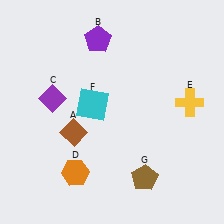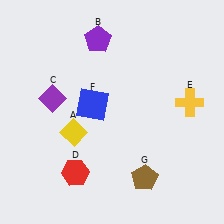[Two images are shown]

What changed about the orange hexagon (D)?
In Image 1, D is orange. In Image 2, it changed to red.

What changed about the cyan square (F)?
In Image 1, F is cyan. In Image 2, it changed to blue.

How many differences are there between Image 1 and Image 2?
There are 3 differences between the two images.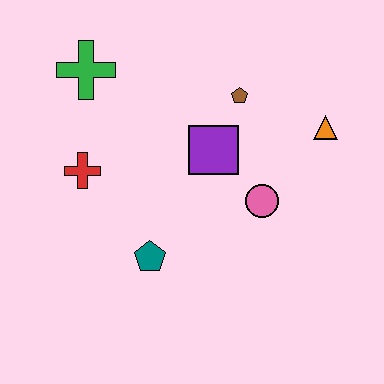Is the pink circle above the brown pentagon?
No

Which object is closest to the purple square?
The brown pentagon is closest to the purple square.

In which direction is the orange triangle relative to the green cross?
The orange triangle is to the right of the green cross.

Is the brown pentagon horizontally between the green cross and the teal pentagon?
No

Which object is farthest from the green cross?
The orange triangle is farthest from the green cross.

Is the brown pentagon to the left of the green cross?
No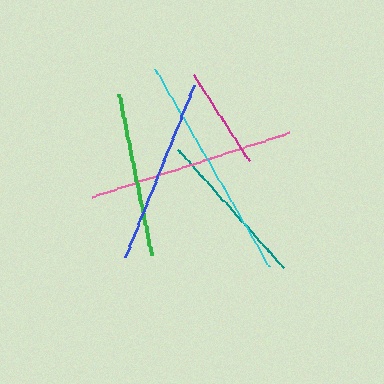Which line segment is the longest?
The cyan line is the longest at approximately 228 pixels.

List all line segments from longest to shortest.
From longest to shortest: cyan, pink, blue, green, teal, magenta.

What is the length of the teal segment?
The teal segment is approximately 159 pixels long.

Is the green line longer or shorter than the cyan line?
The cyan line is longer than the green line.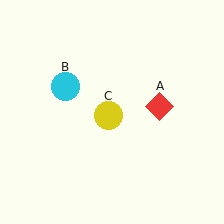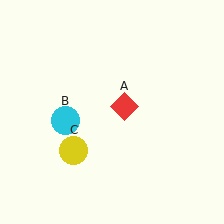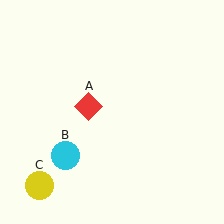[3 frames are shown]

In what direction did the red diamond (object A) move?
The red diamond (object A) moved left.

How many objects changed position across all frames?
3 objects changed position: red diamond (object A), cyan circle (object B), yellow circle (object C).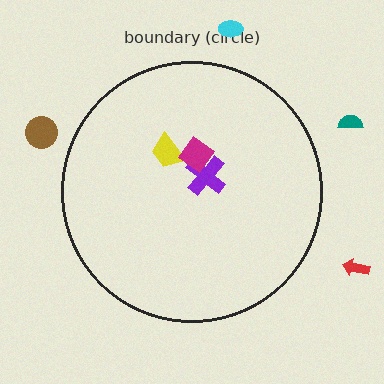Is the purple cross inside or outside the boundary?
Inside.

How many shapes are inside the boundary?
3 inside, 4 outside.